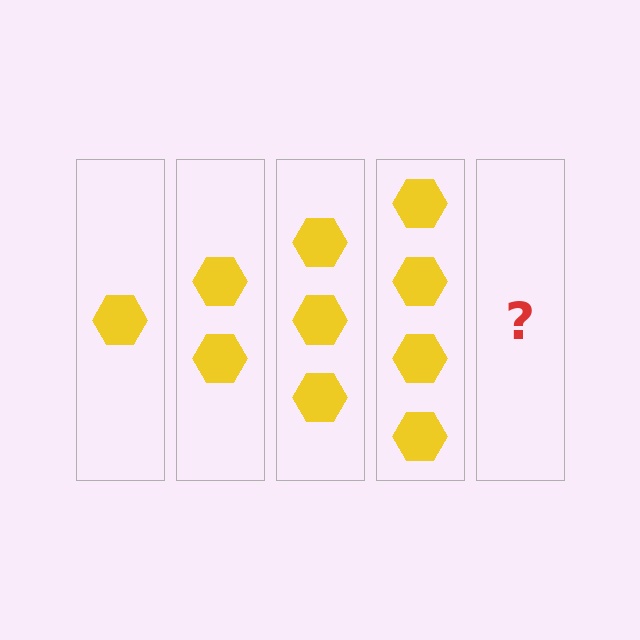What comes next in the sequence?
The next element should be 5 hexagons.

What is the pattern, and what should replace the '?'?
The pattern is that each step adds one more hexagon. The '?' should be 5 hexagons.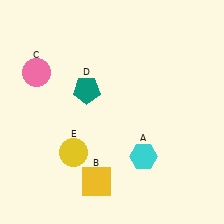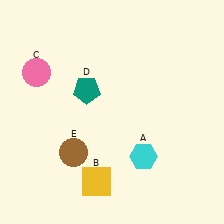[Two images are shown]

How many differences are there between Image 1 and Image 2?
There is 1 difference between the two images.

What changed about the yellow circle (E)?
In Image 1, E is yellow. In Image 2, it changed to brown.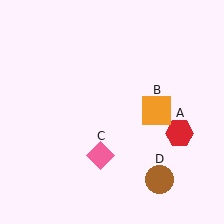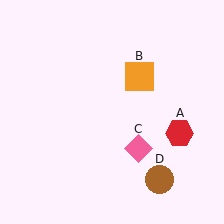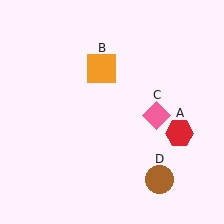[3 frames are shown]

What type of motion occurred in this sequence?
The orange square (object B), pink diamond (object C) rotated counterclockwise around the center of the scene.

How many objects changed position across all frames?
2 objects changed position: orange square (object B), pink diamond (object C).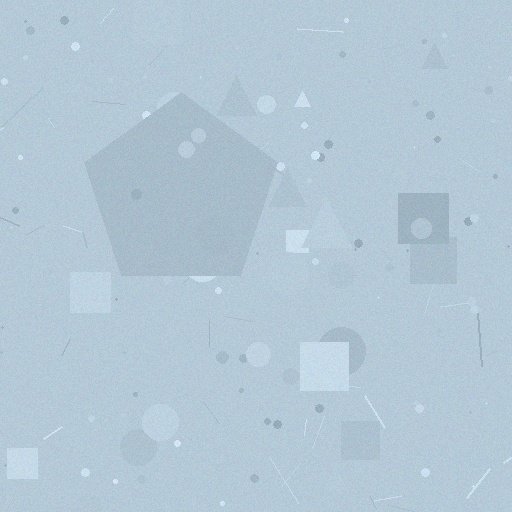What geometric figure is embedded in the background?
A pentagon is embedded in the background.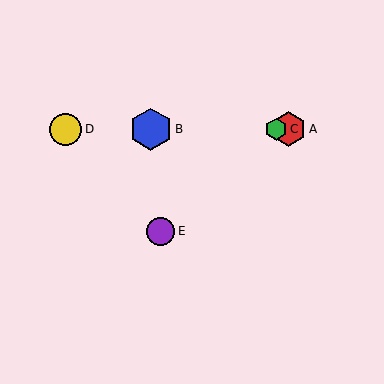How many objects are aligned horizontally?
4 objects (A, B, C, D) are aligned horizontally.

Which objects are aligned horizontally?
Objects A, B, C, D are aligned horizontally.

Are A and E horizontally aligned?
No, A is at y≈129 and E is at y≈231.